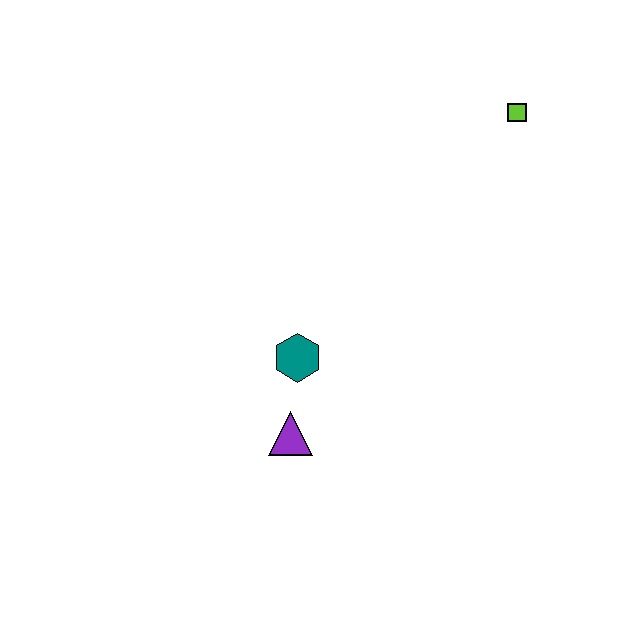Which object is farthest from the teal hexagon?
The lime square is farthest from the teal hexagon.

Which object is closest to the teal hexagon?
The purple triangle is closest to the teal hexagon.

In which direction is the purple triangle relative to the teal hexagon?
The purple triangle is below the teal hexagon.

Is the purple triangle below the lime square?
Yes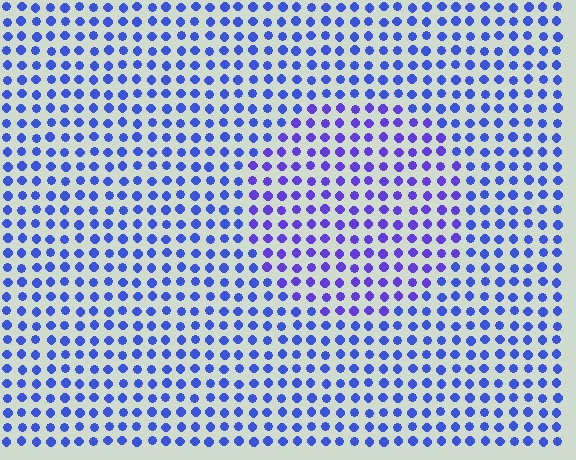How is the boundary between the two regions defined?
The boundary is defined purely by a slight shift in hue (about 24 degrees). Spacing, size, and orientation are identical on both sides.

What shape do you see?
I see a circle.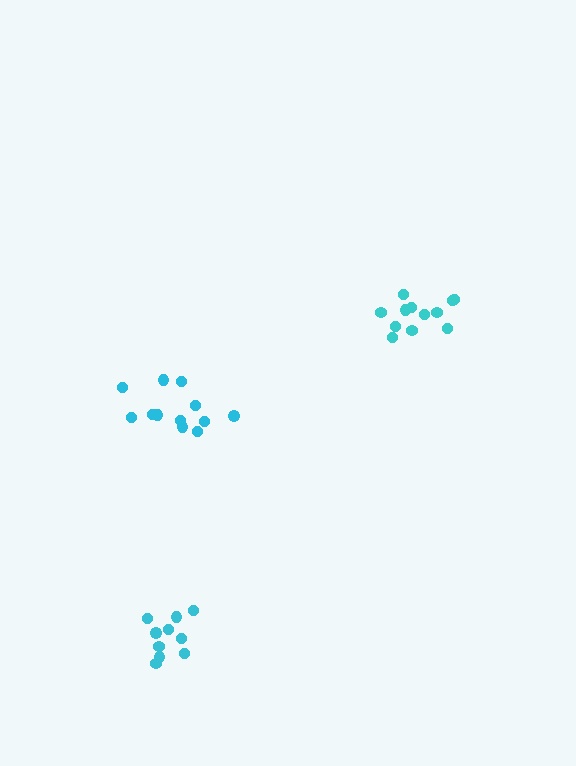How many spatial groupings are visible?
There are 3 spatial groupings.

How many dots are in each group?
Group 1: 12 dots, Group 2: 10 dots, Group 3: 13 dots (35 total).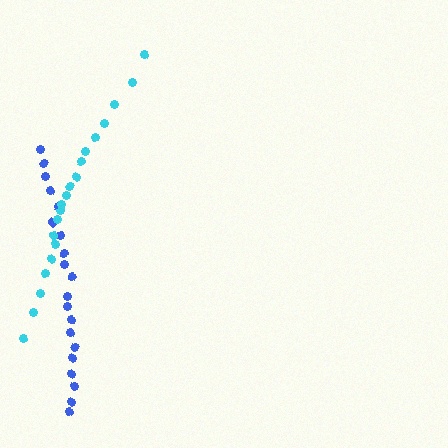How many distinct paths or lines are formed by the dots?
There are 2 distinct paths.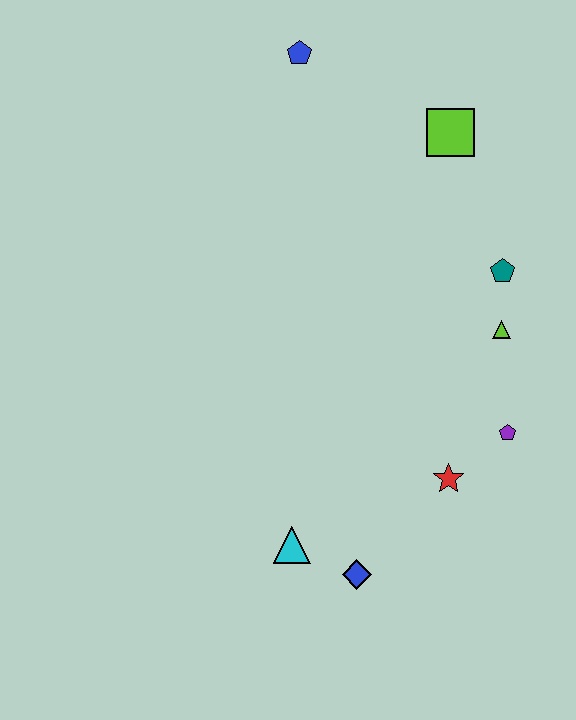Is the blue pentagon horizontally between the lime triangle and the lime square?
No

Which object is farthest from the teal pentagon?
The cyan triangle is farthest from the teal pentagon.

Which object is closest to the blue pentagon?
The lime square is closest to the blue pentagon.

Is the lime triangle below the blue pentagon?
Yes